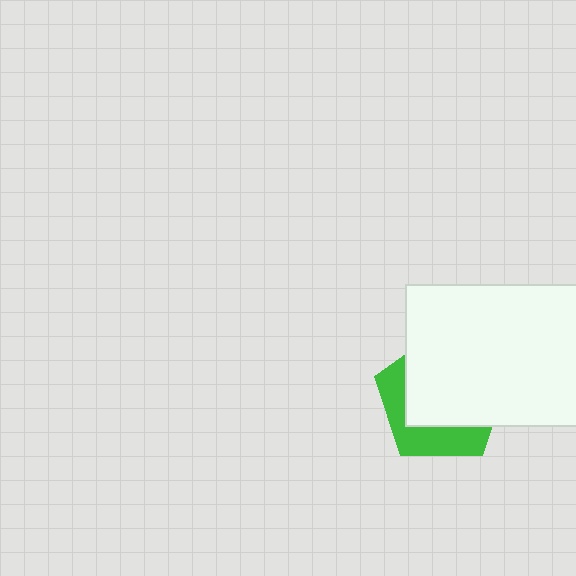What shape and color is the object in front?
The object in front is a white rectangle.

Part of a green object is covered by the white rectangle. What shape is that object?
It is a pentagon.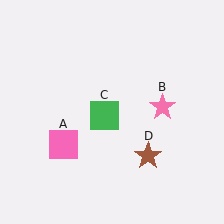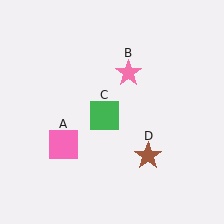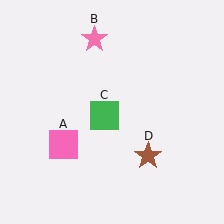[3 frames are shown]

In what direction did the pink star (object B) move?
The pink star (object B) moved up and to the left.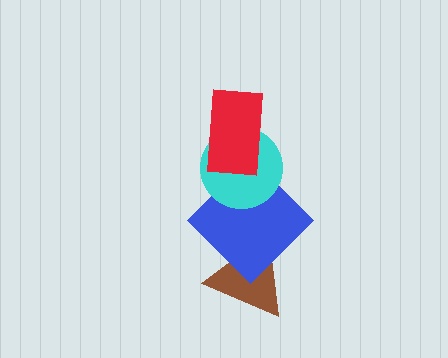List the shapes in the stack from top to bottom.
From top to bottom: the red rectangle, the cyan circle, the blue diamond, the brown triangle.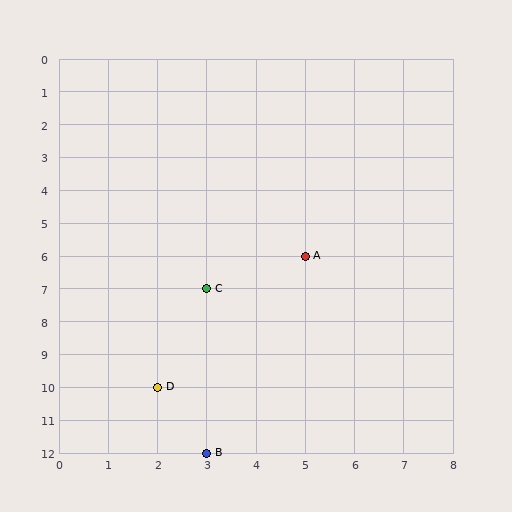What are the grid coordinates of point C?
Point C is at grid coordinates (3, 7).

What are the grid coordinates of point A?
Point A is at grid coordinates (5, 6).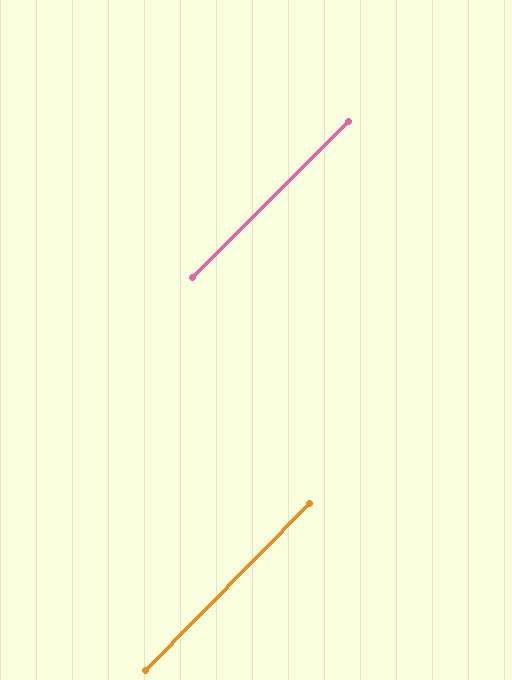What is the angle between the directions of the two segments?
Approximately 1 degree.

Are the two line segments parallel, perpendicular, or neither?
Parallel — their directions differ by only 0.6°.